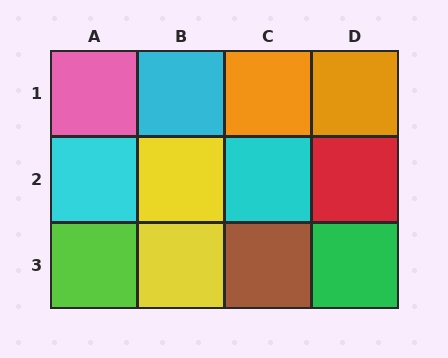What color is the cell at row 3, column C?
Brown.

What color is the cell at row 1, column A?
Pink.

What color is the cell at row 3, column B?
Yellow.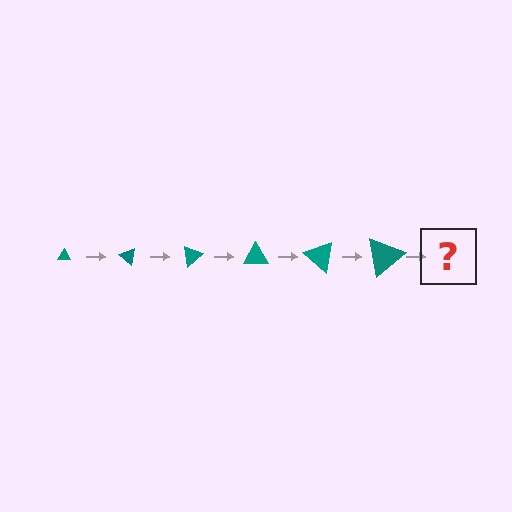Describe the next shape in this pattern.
It should be a triangle, larger than the previous one and rotated 240 degrees from the start.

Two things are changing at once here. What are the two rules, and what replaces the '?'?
The two rules are that the triangle grows larger each step and it rotates 40 degrees each step. The '?' should be a triangle, larger than the previous one and rotated 240 degrees from the start.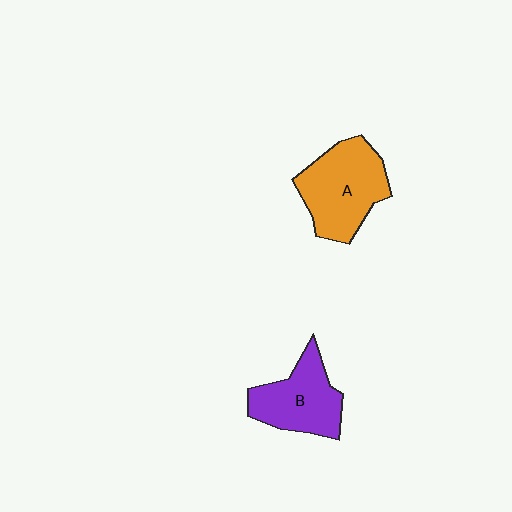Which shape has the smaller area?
Shape B (purple).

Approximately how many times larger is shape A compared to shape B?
Approximately 1.2 times.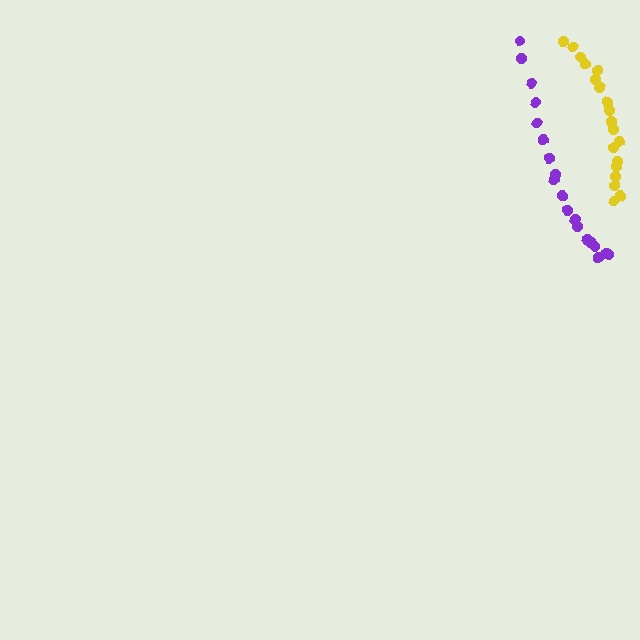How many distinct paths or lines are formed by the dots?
There are 2 distinct paths.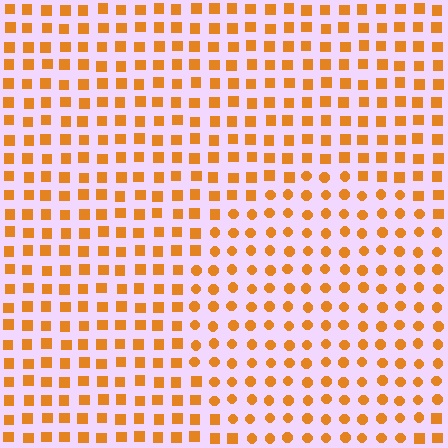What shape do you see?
I see a circle.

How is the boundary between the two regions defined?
The boundary is defined by a change in element shape: circles inside vs. squares outside. All elements share the same color and spacing.